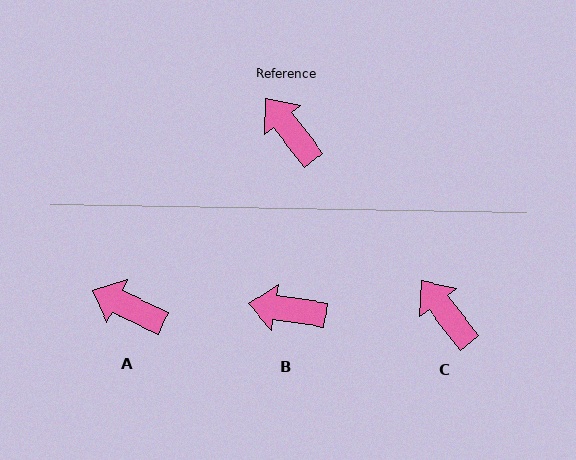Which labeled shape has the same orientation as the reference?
C.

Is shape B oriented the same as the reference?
No, it is off by about 44 degrees.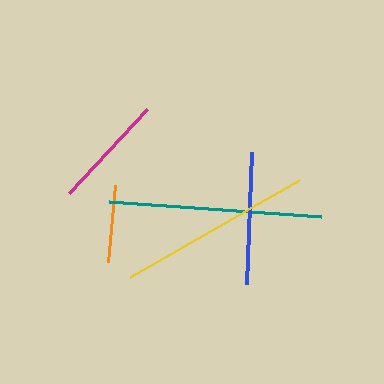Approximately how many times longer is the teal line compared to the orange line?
The teal line is approximately 2.8 times the length of the orange line.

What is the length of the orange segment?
The orange segment is approximately 77 pixels long.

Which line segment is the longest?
The teal line is the longest at approximately 213 pixels.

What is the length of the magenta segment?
The magenta segment is approximately 115 pixels long.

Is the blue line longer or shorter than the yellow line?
The yellow line is longer than the blue line.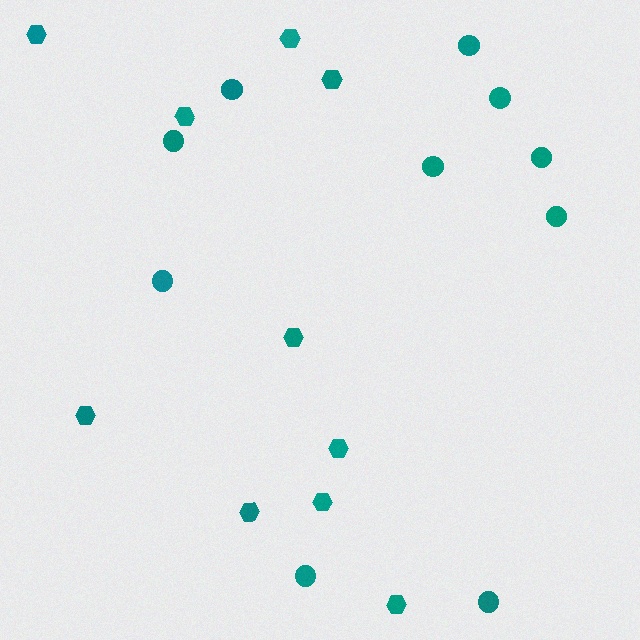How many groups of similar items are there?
There are 2 groups: one group of hexagons (10) and one group of circles (10).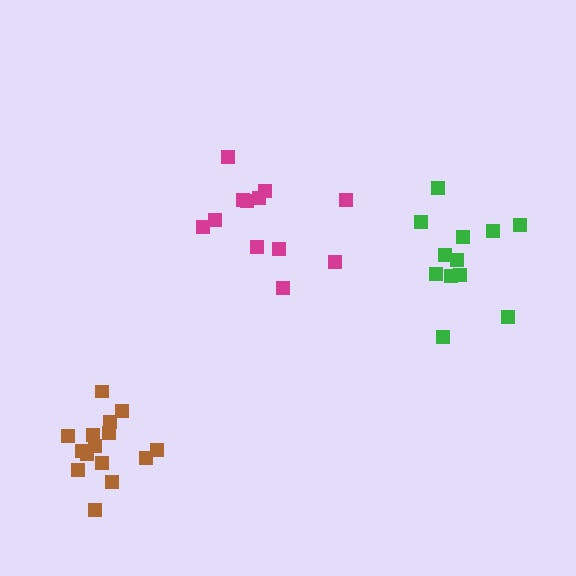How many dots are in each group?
Group 1: 12 dots, Group 2: 15 dots, Group 3: 12 dots (39 total).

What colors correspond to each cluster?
The clusters are colored: magenta, brown, green.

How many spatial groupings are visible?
There are 3 spatial groupings.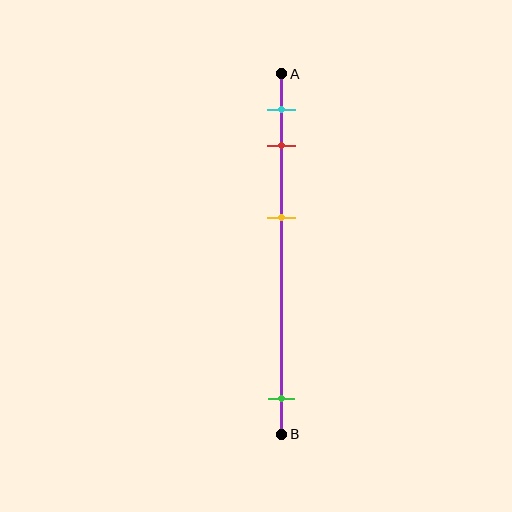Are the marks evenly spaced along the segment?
No, the marks are not evenly spaced.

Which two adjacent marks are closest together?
The cyan and red marks are the closest adjacent pair.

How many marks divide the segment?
There are 4 marks dividing the segment.